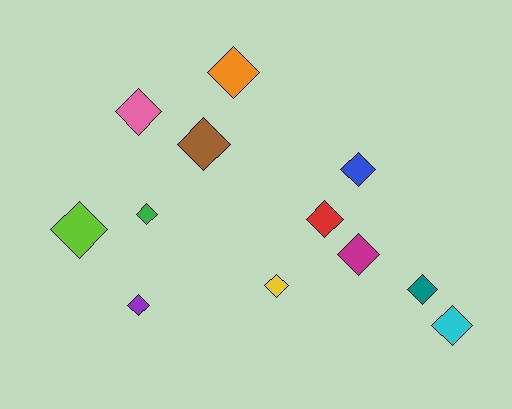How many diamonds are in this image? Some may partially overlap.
There are 12 diamonds.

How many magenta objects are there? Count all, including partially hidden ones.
There is 1 magenta object.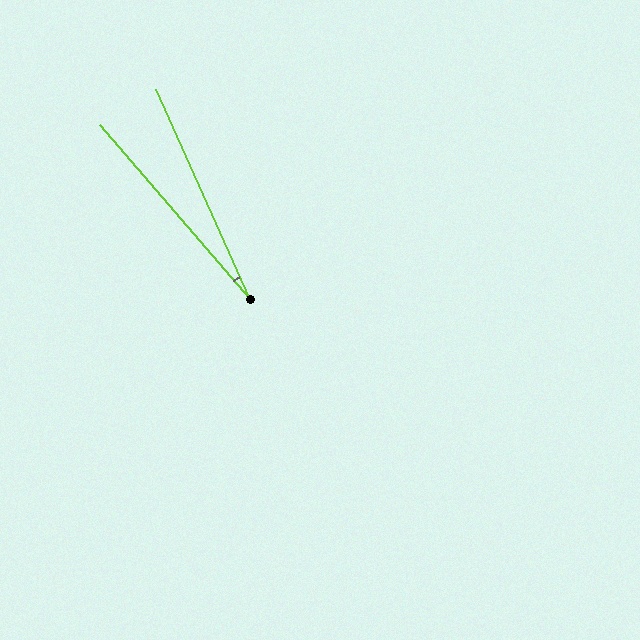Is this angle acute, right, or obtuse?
It is acute.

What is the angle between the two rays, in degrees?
Approximately 17 degrees.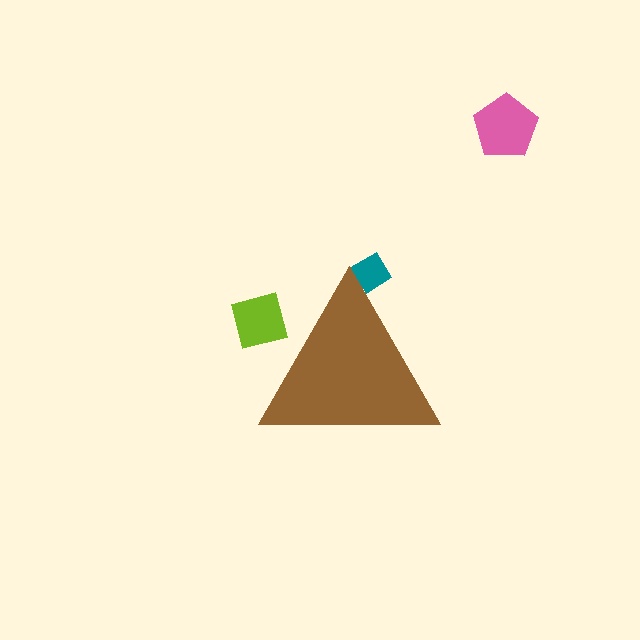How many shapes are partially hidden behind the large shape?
2 shapes are partially hidden.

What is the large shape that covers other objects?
A brown triangle.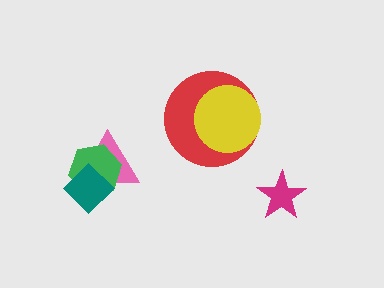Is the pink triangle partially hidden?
Yes, it is partially covered by another shape.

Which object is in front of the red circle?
The yellow circle is in front of the red circle.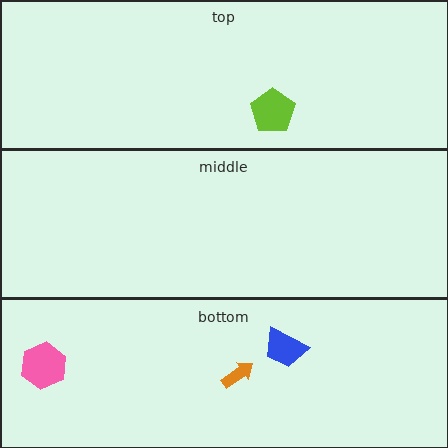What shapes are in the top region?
The lime pentagon.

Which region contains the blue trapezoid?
The bottom region.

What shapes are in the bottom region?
The orange arrow, the pink hexagon, the blue trapezoid.